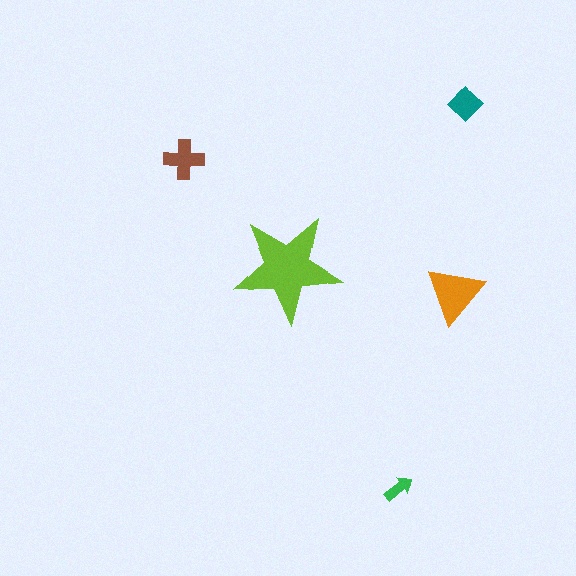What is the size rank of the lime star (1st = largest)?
1st.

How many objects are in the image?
There are 5 objects in the image.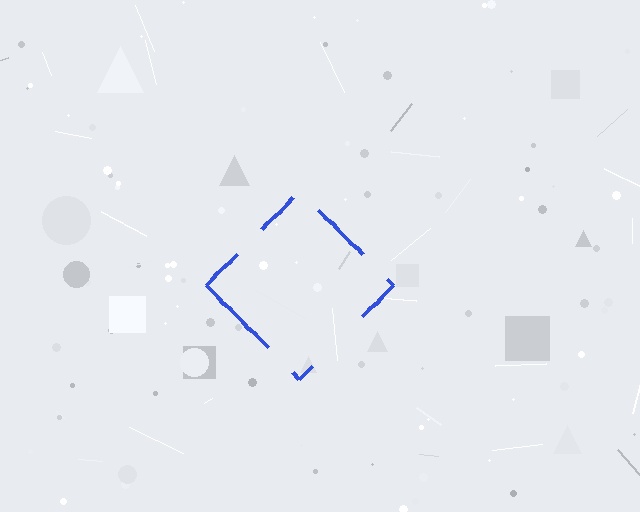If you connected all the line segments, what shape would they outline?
They would outline a diamond.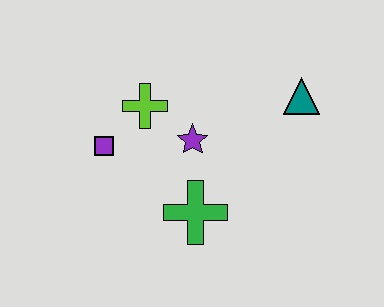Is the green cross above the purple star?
No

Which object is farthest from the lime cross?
The teal triangle is farthest from the lime cross.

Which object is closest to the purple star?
The lime cross is closest to the purple star.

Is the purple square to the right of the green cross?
No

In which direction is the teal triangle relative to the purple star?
The teal triangle is to the right of the purple star.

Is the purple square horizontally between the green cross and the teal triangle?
No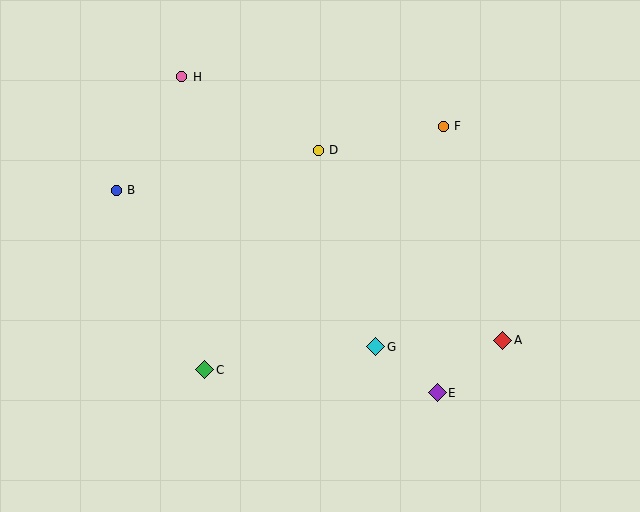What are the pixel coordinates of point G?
Point G is at (376, 347).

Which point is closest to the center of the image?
Point D at (318, 150) is closest to the center.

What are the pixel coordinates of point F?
Point F is at (443, 126).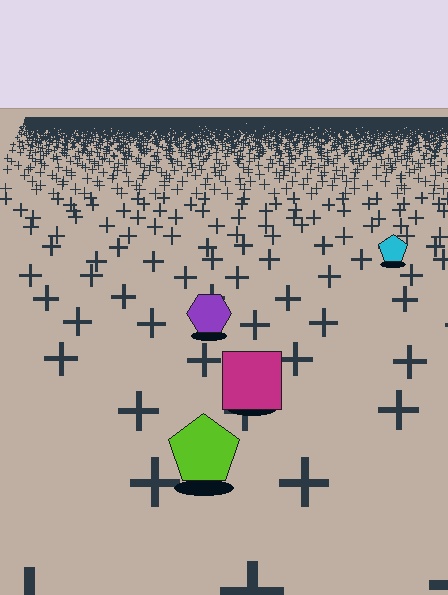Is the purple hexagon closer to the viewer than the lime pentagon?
No. The lime pentagon is closer — you can tell from the texture gradient: the ground texture is coarser near it.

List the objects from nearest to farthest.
From nearest to farthest: the lime pentagon, the magenta square, the purple hexagon, the cyan pentagon.